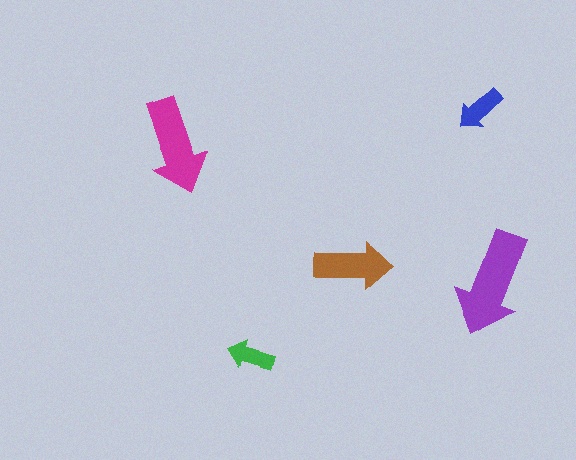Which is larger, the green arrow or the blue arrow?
The blue one.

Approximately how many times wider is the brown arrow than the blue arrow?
About 1.5 times wider.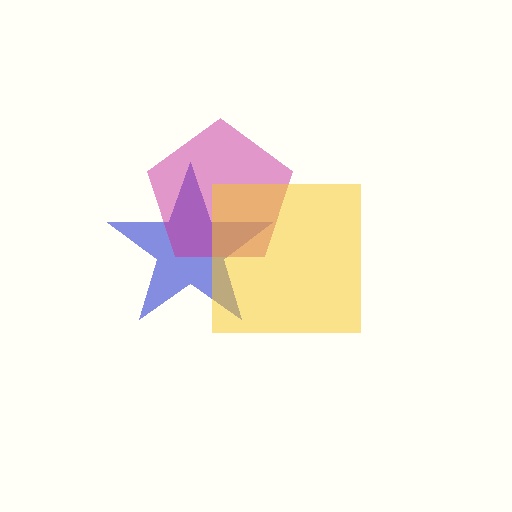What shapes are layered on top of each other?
The layered shapes are: a blue star, a magenta pentagon, a yellow square.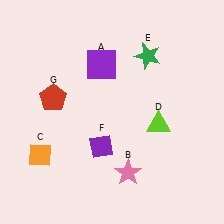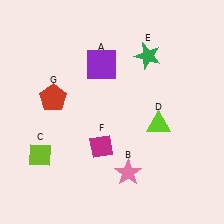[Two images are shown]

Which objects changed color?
C changed from orange to lime. F changed from purple to magenta.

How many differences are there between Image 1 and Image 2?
There are 2 differences between the two images.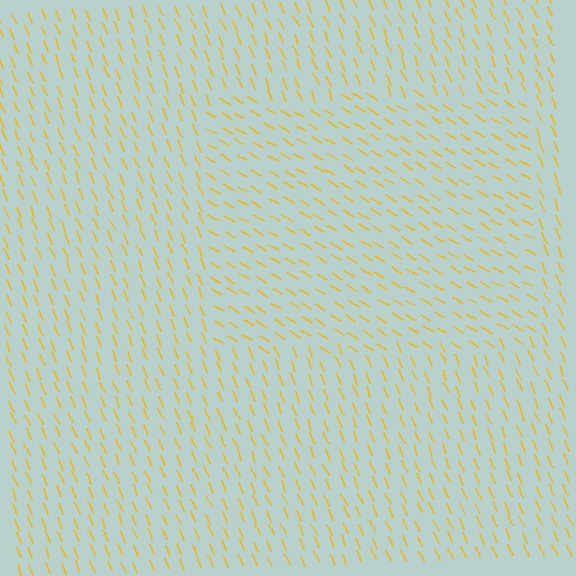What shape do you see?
I see a rectangle.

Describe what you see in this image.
The image is filled with small yellow line segments. A rectangle region in the image has lines oriented differently from the surrounding lines, creating a visible texture boundary.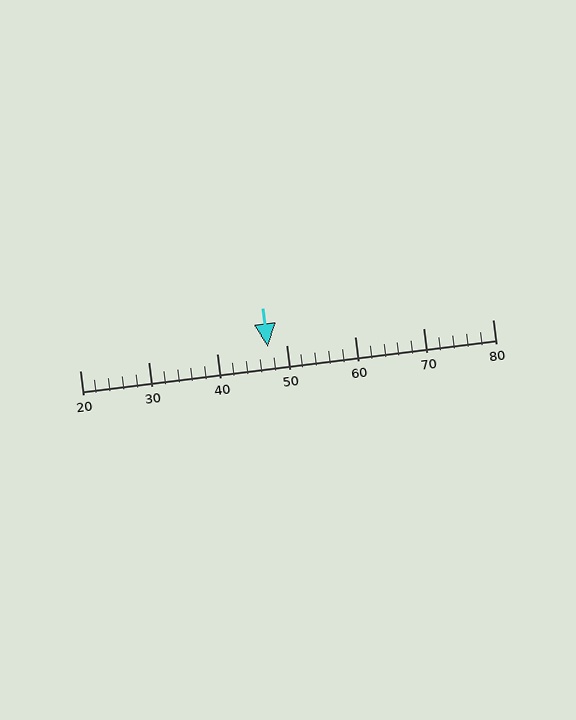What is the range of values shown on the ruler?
The ruler shows values from 20 to 80.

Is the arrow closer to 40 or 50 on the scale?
The arrow is closer to 50.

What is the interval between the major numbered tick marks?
The major tick marks are spaced 10 units apart.